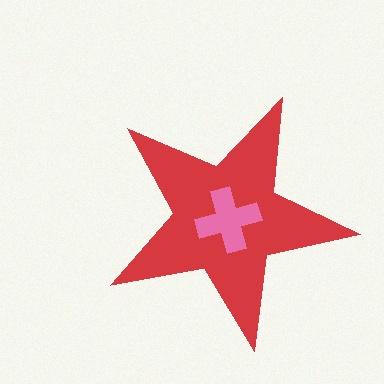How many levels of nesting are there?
2.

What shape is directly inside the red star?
The pink cross.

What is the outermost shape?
The red star.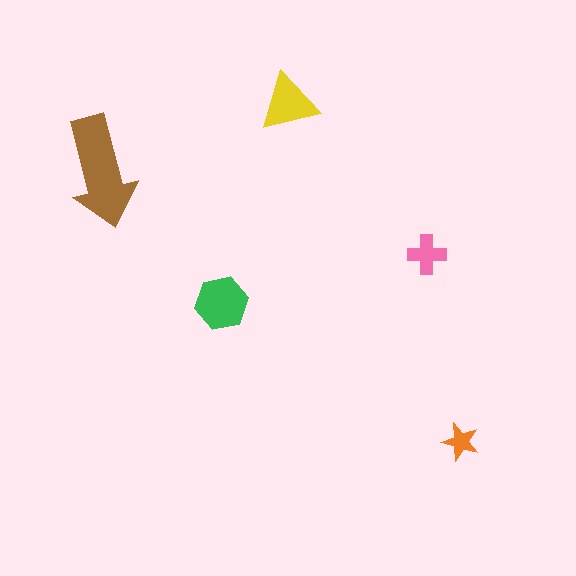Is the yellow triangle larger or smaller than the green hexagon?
Smaller.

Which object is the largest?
The brown arrow.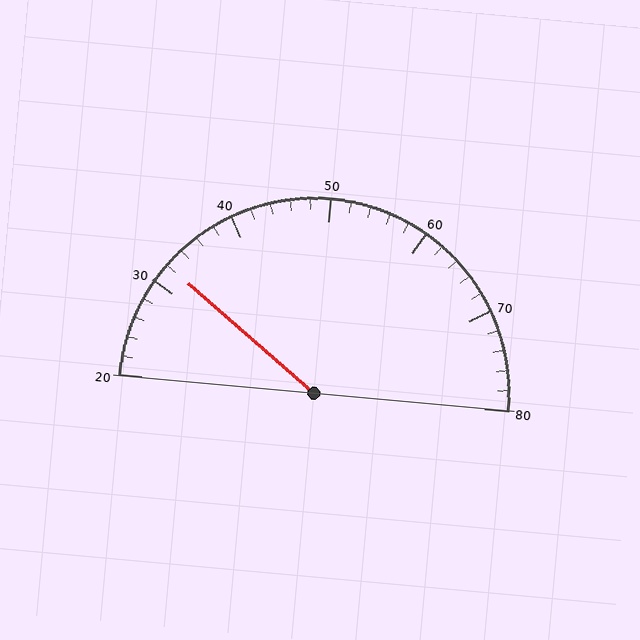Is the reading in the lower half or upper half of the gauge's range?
The reading is in the lower half of the range (20 to 80).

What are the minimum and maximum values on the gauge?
The gauge ranges from 20 to 80.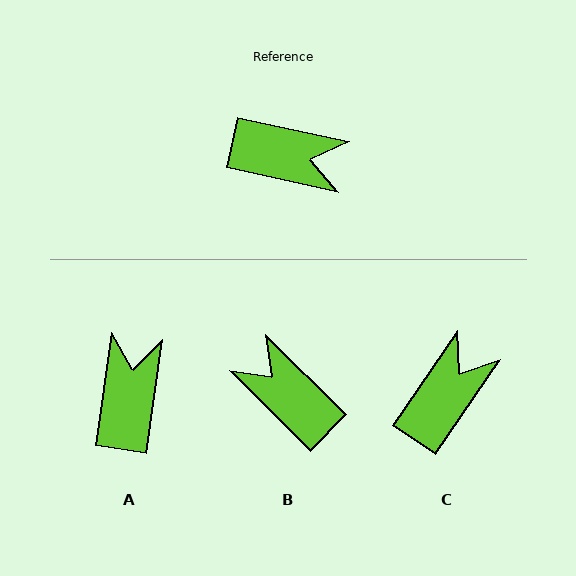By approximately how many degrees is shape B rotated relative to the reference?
Approximately 148 degrees counter-clockwise.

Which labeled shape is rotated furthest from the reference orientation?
B, about 148 degrees away.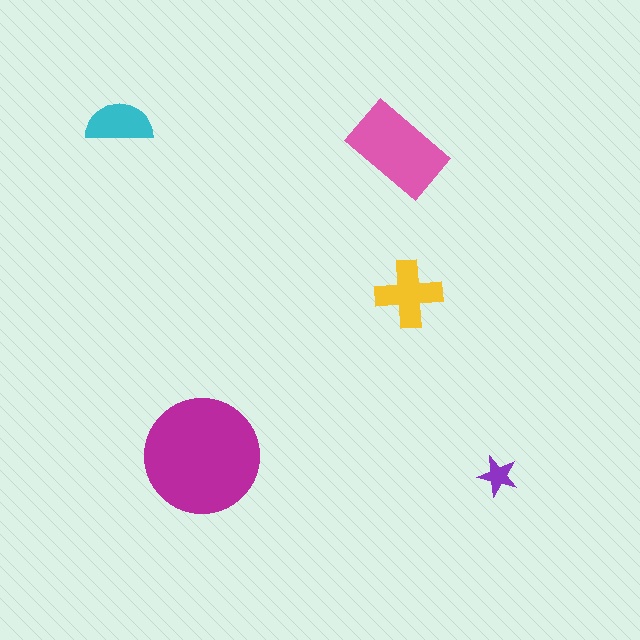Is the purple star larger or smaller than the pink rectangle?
Smaller.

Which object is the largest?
The magenta circle.